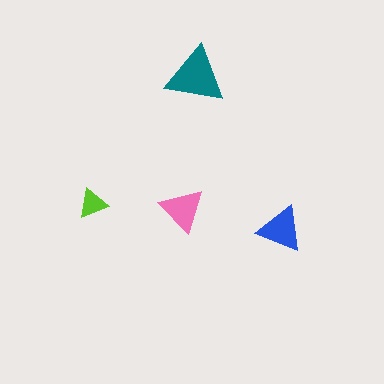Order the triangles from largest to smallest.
the teal one, the blue one, the pink one, the lime one.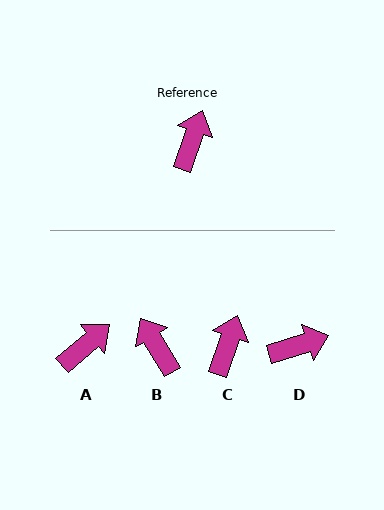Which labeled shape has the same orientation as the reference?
C.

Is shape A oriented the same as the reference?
No, it is off by about 30 degrees.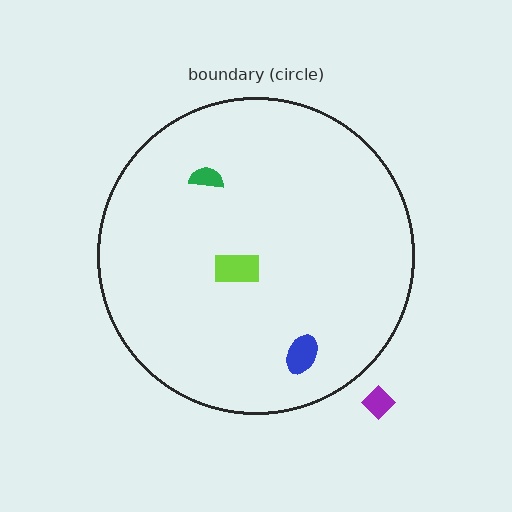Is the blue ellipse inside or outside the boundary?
Inside.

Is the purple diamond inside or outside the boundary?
Outside.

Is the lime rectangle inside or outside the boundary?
Inside.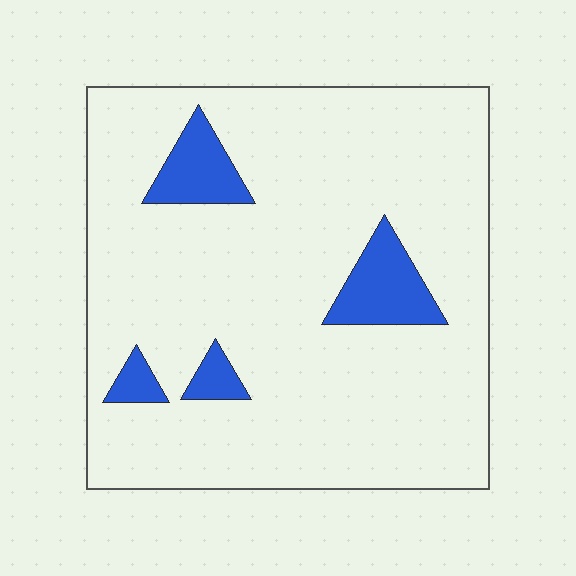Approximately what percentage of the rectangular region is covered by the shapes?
Approximately 10%.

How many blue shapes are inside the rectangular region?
4.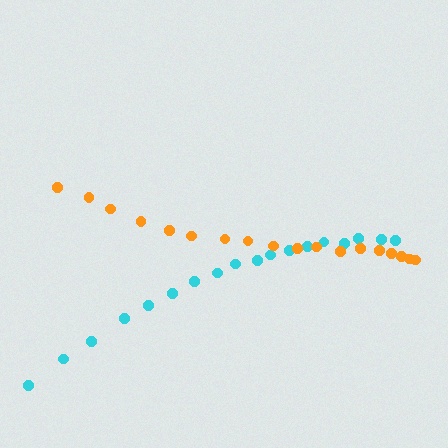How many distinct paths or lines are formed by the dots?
There are 2 distinct paths.